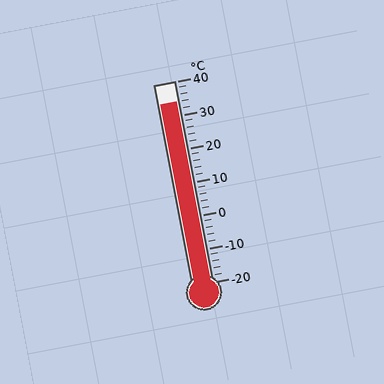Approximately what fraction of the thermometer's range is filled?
The thermometer is filled to approximately 90% of its range.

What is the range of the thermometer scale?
The thermometer scale ranges from -20°C to 40°C.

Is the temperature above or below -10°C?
The temperature is above -10°C.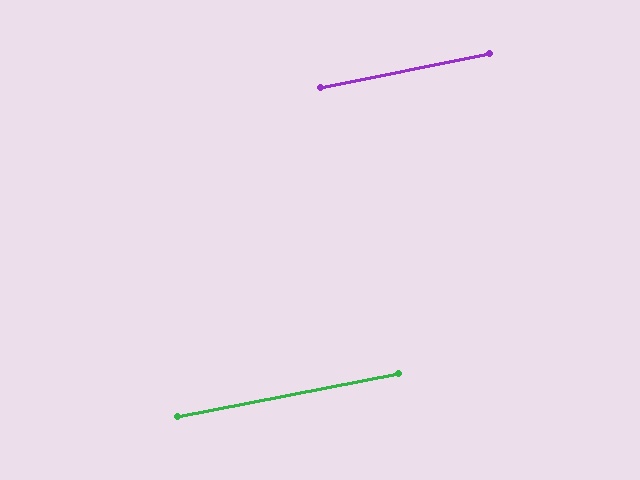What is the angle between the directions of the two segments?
Approximately 0 degrees.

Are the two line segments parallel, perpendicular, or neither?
Parallel — their directions differ by only 0.3°.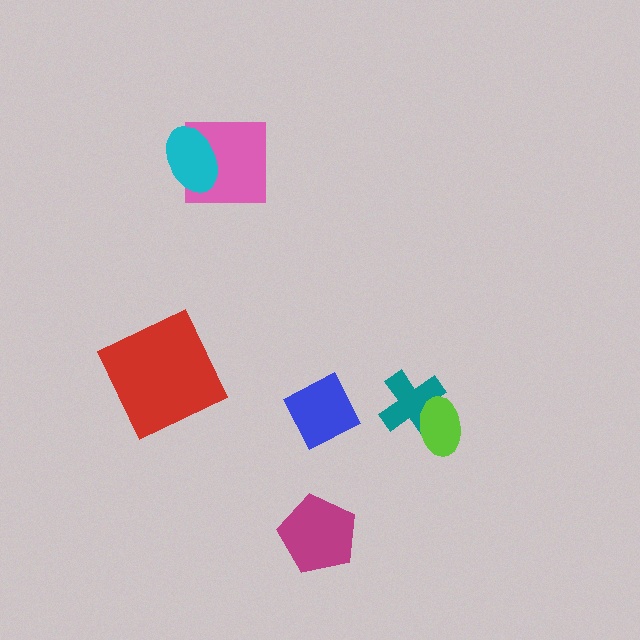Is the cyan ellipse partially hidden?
No, no other shape covers it.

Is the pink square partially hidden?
Yes, it is partially covered by another shape.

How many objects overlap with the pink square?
1 object overlaps with the pink square.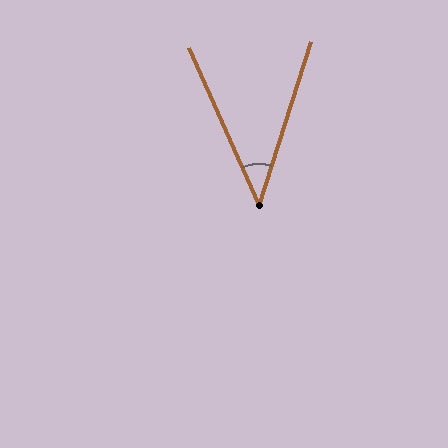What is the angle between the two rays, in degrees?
Approximately 41 degrees.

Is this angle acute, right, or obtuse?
It is acute.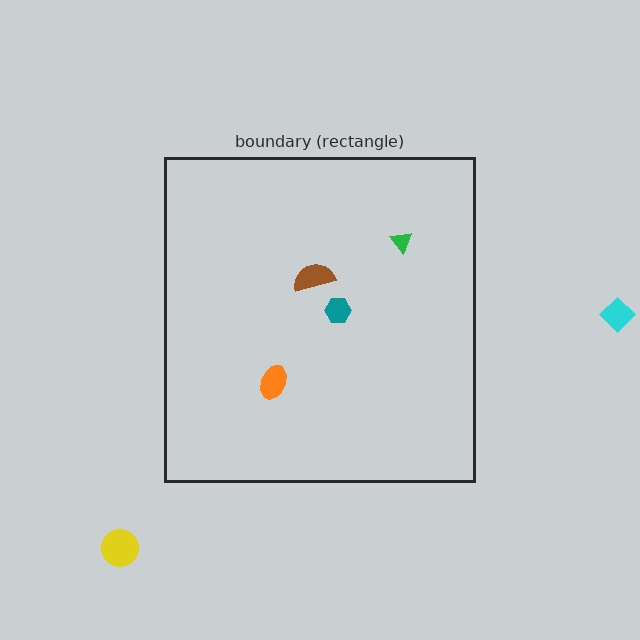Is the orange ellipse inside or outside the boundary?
Inside.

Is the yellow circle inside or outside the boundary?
Outside.